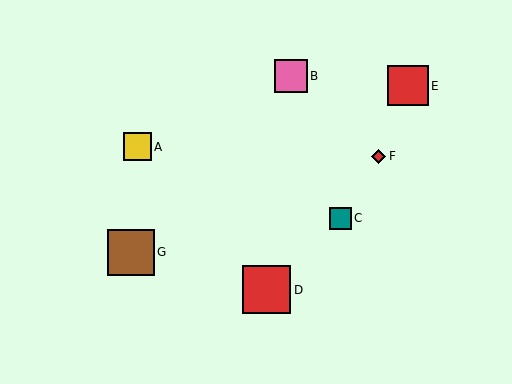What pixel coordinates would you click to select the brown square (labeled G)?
Click at (131, 252) to select the brown square G.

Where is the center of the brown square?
The center of the brown square is at (131, 252).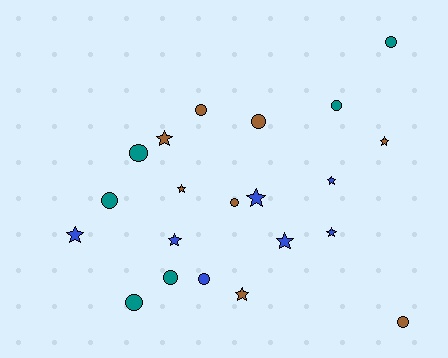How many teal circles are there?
There are 6 teal circles.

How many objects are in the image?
There are 21 objects.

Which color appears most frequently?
Brown, with 8 objects.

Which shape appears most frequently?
Circle, with 11 objects.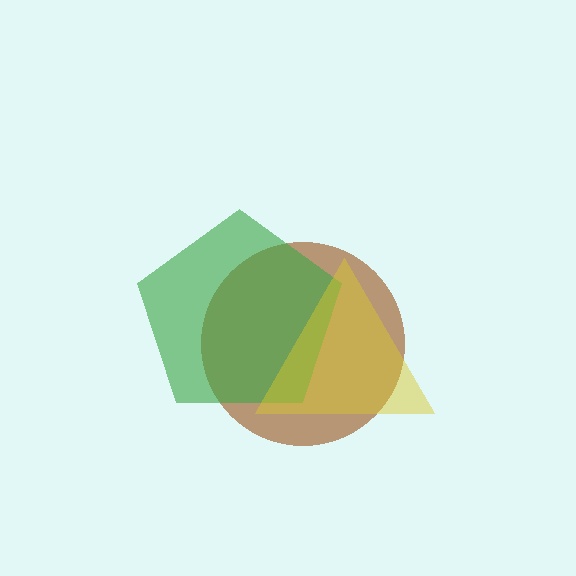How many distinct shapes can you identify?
There are 3 distinct shapes: a brown circle, a green pentagon, a yellow triangle.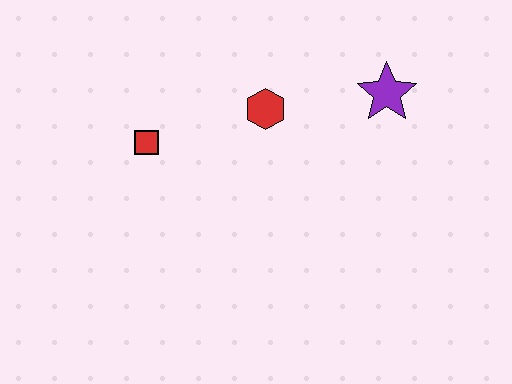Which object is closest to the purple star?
The red hexagon is closest to the purple star.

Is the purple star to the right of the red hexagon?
Yes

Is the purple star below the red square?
No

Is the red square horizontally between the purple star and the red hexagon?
No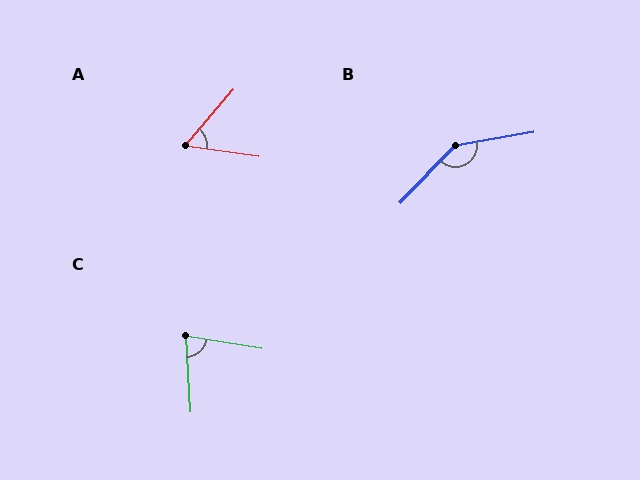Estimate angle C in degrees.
Approximately 77 degrees.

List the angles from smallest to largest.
A (58°), C (77°), B (144°).